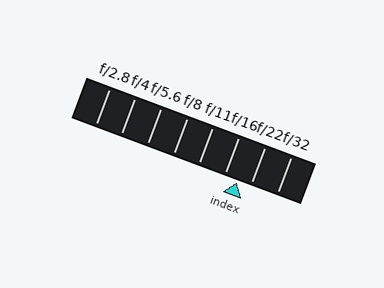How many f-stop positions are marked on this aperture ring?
There are 8 f-stop positions marked.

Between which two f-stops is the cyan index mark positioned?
The index mark is between f/16 and f/22.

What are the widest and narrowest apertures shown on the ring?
The widest aperture shown is f/2.8 and the narrowest is f/32.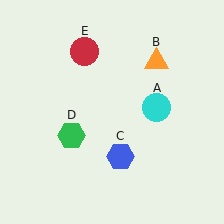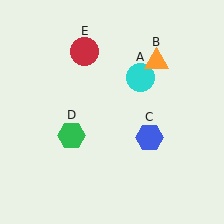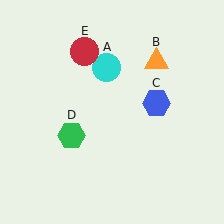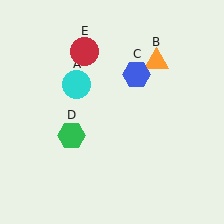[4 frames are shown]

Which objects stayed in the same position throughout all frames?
Orange triangle (object B) and green hexagon (object D) and red circle (object E) remained stationary.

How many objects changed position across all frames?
2 objects changed position: cyan circle (object A), blue hexagon (object C).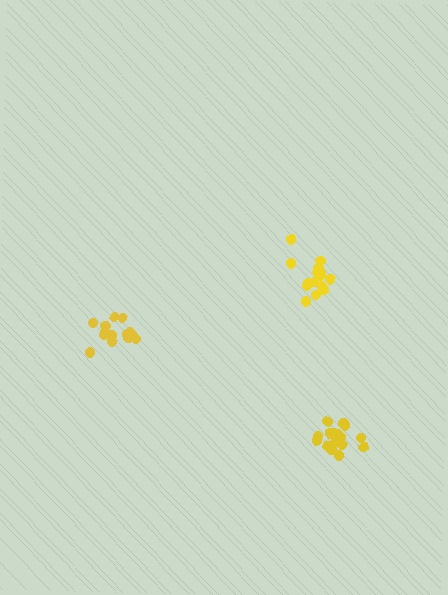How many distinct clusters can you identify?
There are 3 distinct clusters.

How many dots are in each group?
Group 1: 15 dots, Group 2: 18 dots, Group 3: 15 dots (48 total).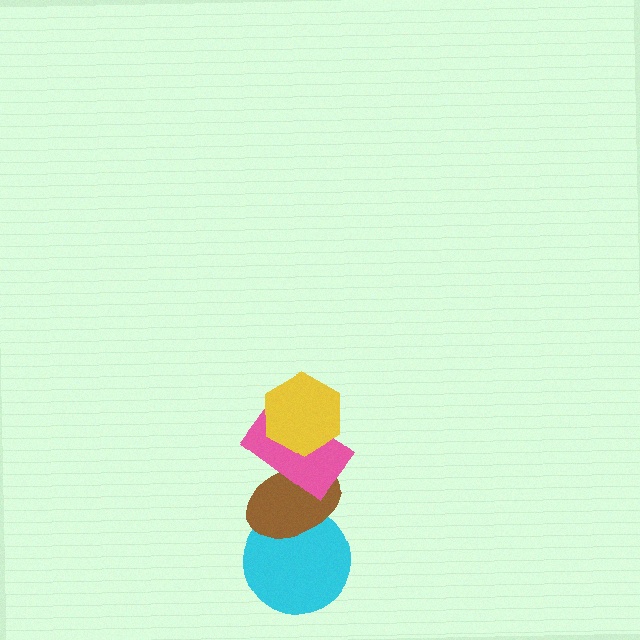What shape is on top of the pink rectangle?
The yellow hexagon is on top of the pink rectangle.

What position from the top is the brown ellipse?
The brown ellipse is 3rd from the top.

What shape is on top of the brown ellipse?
The pink rectangle is on top of the brown ellipse.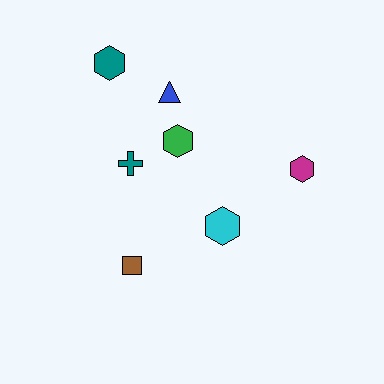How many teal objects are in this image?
There are 2 teal objects.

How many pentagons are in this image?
There are no pentagons.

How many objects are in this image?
There are 7 objects.